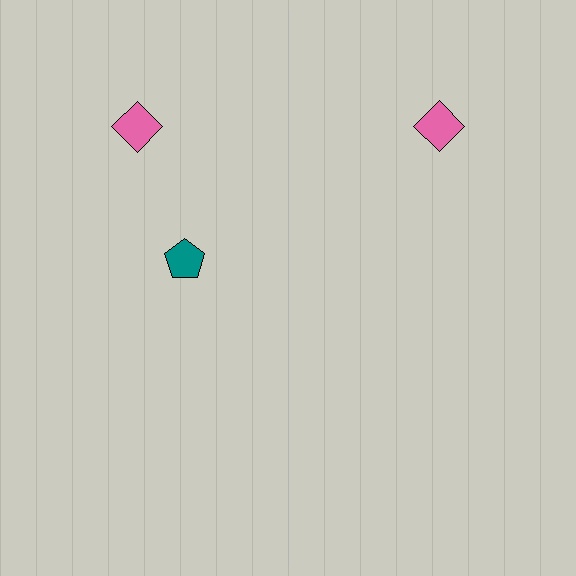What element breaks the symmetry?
A teal pentagon is missing from the right side.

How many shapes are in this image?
There are 3 shapes in this image.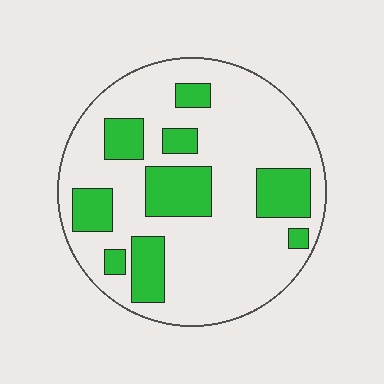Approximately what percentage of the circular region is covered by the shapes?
Approximately 25%.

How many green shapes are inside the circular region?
9.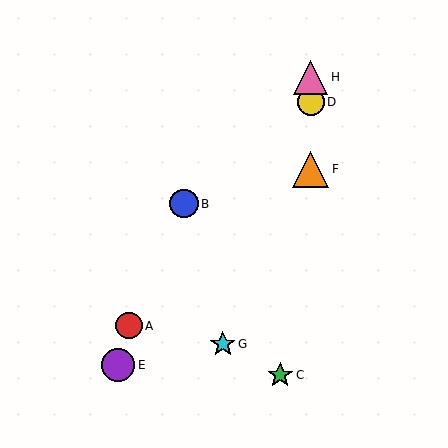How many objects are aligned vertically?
3 objects (D, F, H) are aligned vertically.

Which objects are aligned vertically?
Objects D, F, H are aligned vertically.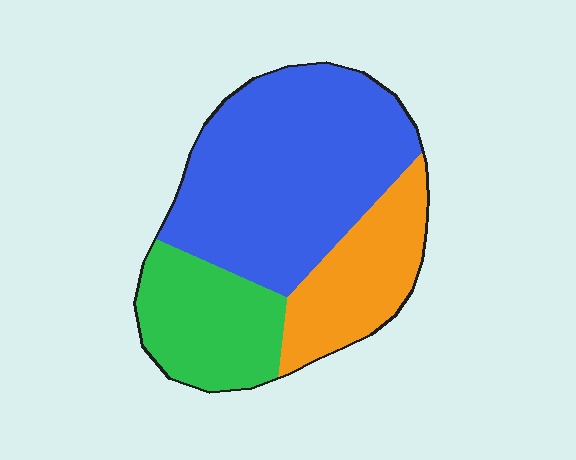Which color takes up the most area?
Blue, at roughly 55%.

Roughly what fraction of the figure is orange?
Orange takes up about one quarter (1/4) of the figure.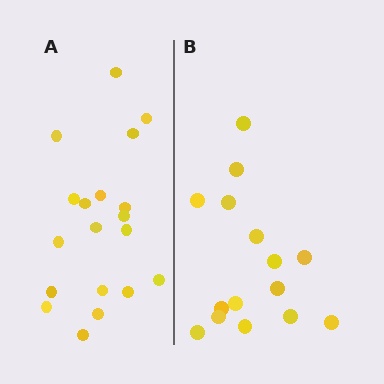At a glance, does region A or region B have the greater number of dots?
Region A (the left region) has more dots.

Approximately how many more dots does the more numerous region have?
Region A has about 4 more dots than region B.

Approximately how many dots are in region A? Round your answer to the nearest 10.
About 20 dots. (The exact count is 19, which rounds to 20.)